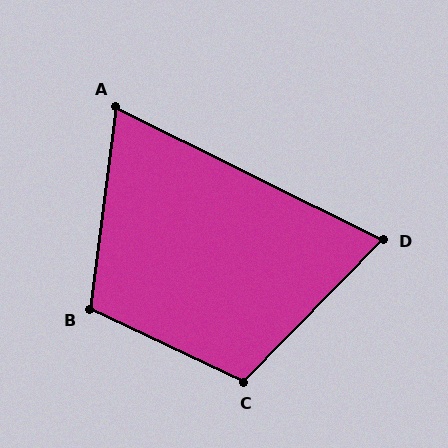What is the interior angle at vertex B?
Approximately 108 degrees (obtuse).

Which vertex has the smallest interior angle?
A, at approximately 71 degrees.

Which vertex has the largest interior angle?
C, at approximately 109 degrees.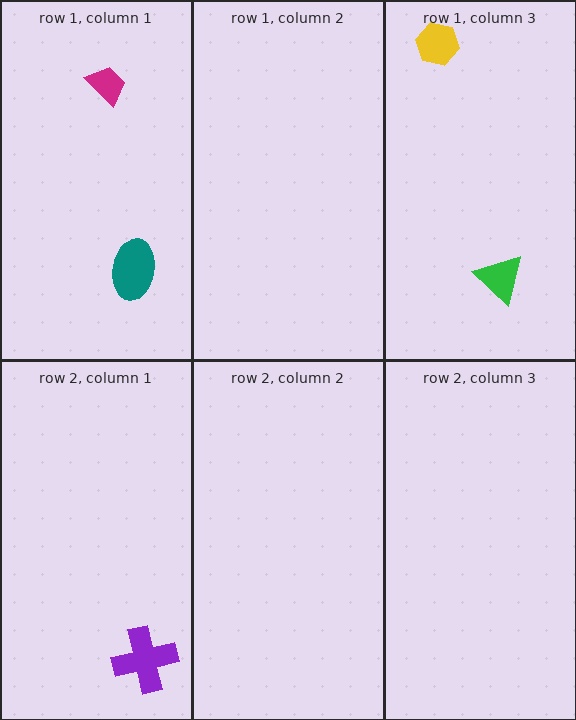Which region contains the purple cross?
The row 2, column 1 region.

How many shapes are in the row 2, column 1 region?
1.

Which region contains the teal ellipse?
The row 1, column 1 region.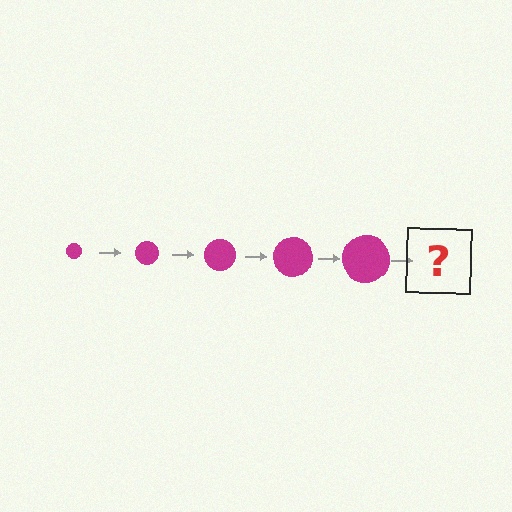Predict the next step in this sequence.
The next step is a magenta circle, larger than the previous one.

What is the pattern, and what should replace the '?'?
The pattern is that the circle gets progressively larger each step. The '?' should be a magenta circle, larger than the previous one.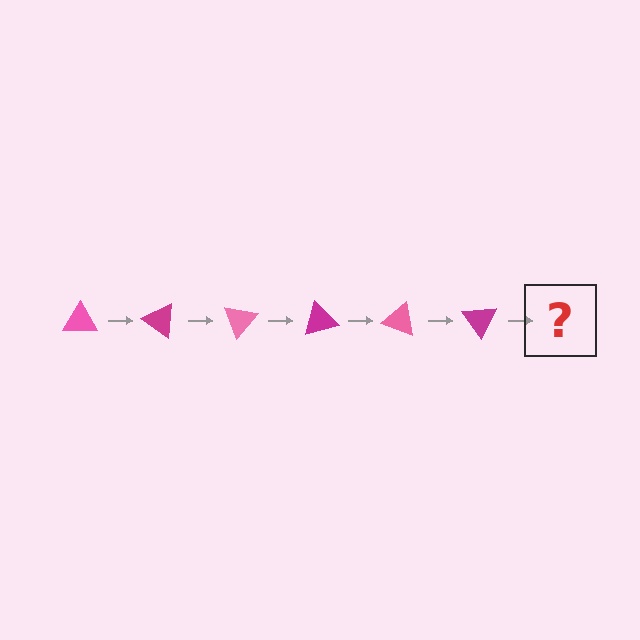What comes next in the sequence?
The next element should be a pink triangle, rotated 210 degrees from the start.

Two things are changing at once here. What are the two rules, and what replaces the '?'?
The two rules are that it rotates 35 degrees each step and the color cycles through pink and magenta. The '?' should be a pink triangle, rotated 210 degrees from the start.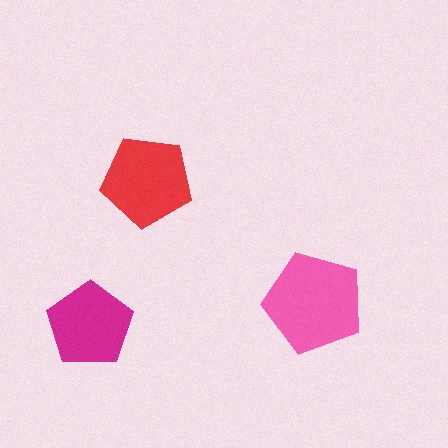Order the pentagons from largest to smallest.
the pink one, the red one, the magenta one.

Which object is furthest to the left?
The magenta pentagon is leftmost.